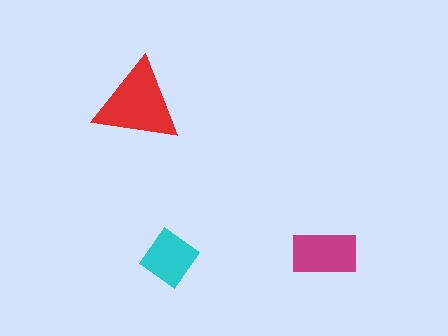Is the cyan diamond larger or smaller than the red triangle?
Smaller.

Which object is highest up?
The red triangle is topmost.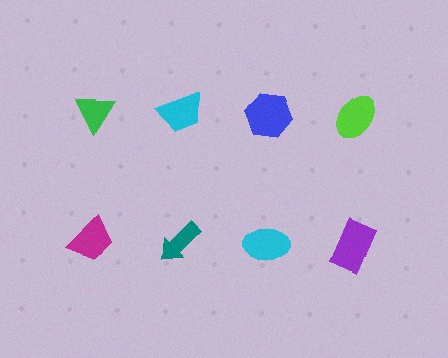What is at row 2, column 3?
A cyan ellipse.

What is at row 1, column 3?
A blue hexagon.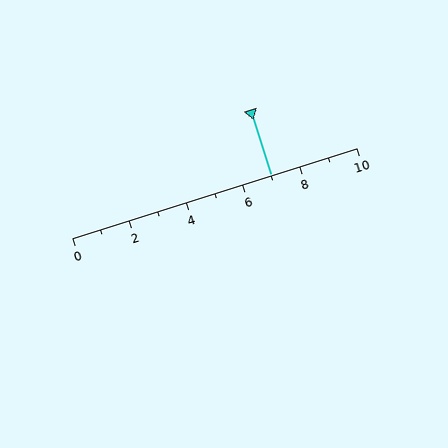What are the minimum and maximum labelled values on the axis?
The axis runs from 0 to 10.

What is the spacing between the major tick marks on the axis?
The major ticks are spaced 2 apart.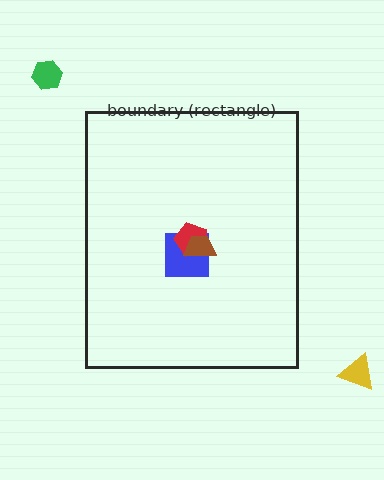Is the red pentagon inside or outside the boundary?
Inside.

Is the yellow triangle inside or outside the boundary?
Outside.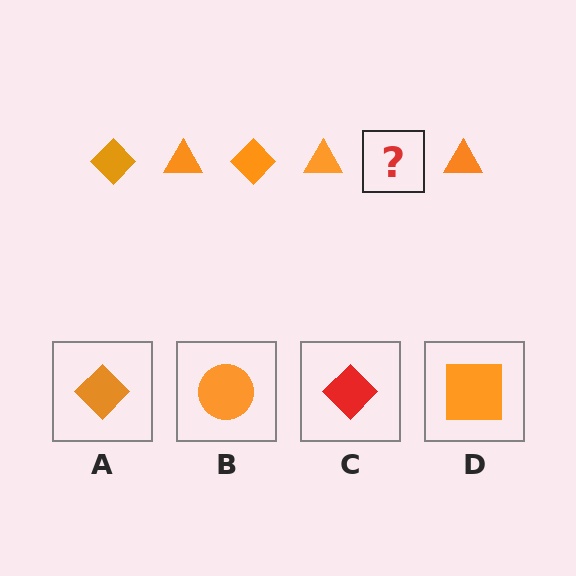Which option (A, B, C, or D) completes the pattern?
A.